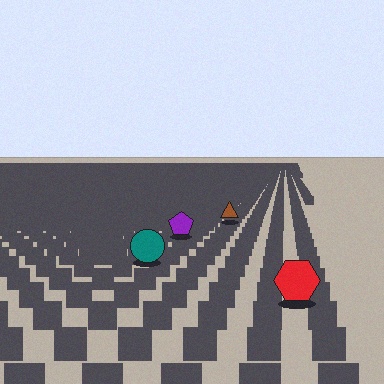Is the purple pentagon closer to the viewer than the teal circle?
No. The teal circle is closer — you can tell from the texture gradient: the ground texture is coarser near it.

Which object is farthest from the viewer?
The brown triangle is farthest from the viewer. It appears smaller and the ground texture around it is denser.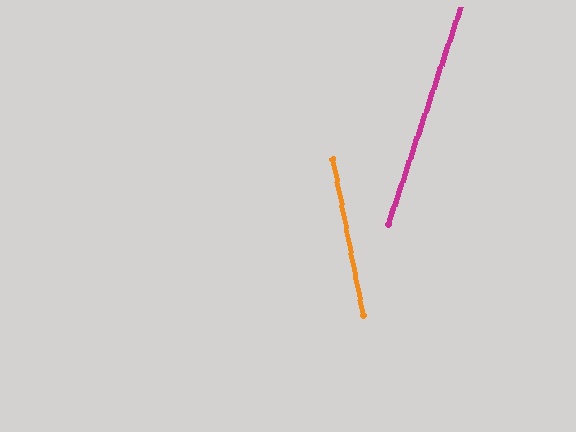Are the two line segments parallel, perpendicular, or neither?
Neither parallel nor perpendicular — they differ by about 30°.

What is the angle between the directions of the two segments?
Approximately 30 degrees.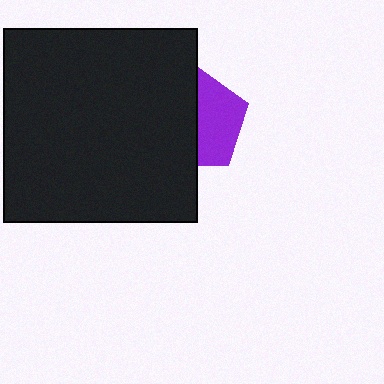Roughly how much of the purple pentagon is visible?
About half of it is visible (roughly 48%).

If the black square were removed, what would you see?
You would see the complete purple pentagon.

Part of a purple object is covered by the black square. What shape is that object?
It is a pentagon.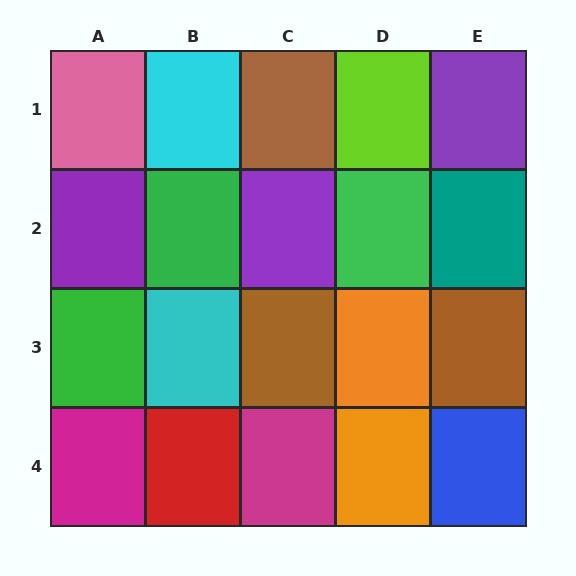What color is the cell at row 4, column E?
Blue.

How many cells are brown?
3 cells are brown.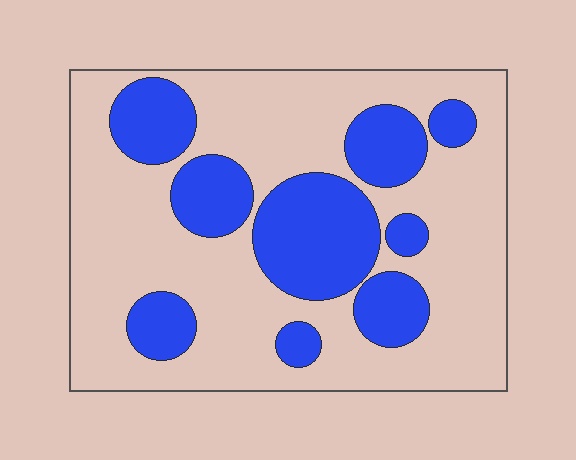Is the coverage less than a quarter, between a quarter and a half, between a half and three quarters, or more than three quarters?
Between a quarter and a half.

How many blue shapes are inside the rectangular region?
9.